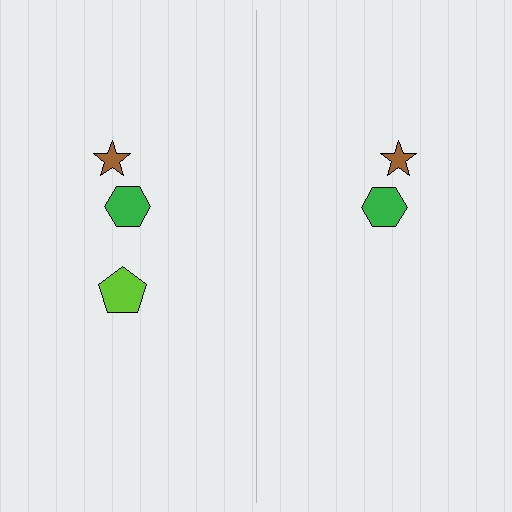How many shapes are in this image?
There are 5 shapes in this image.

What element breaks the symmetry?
A lime pentagon is missing from the right side.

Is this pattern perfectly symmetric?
No, the pattern is not perfectly symmetric. A lime pentagon is missing from the right side.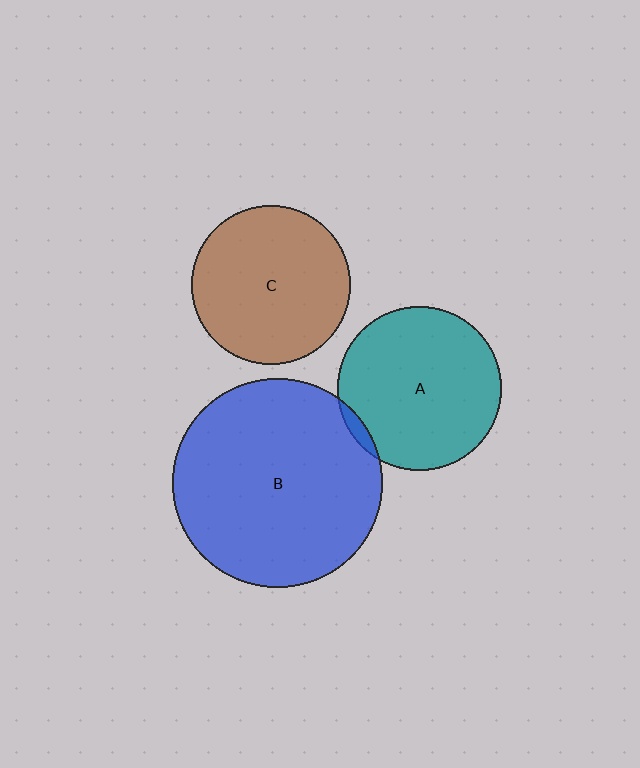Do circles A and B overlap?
Yes.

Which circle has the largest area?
Circle B (blue).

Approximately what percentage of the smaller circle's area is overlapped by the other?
Approximately 5%.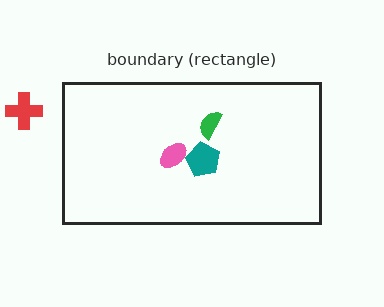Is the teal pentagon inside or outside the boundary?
Inside.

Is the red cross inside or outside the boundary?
Outside.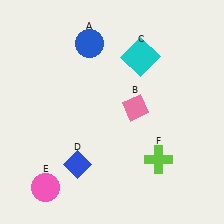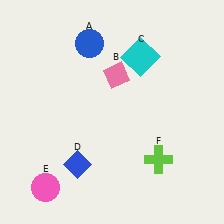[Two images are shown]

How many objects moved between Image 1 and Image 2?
1 object moved between the two images.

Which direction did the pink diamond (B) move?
The pink diamond (B) moved up.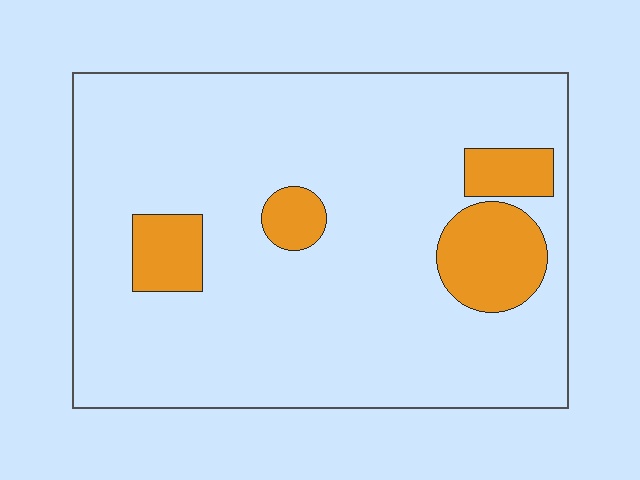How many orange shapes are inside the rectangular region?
4.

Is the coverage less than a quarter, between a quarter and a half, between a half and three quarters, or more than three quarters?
Less than a quarter.